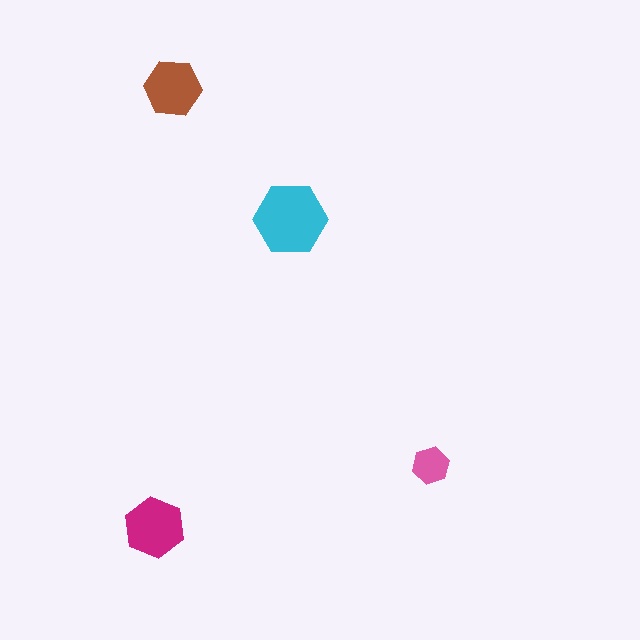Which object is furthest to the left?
The magenta hexagon is leftmost.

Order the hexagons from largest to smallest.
the cyan one, the magenta one, the brown one, the pink one.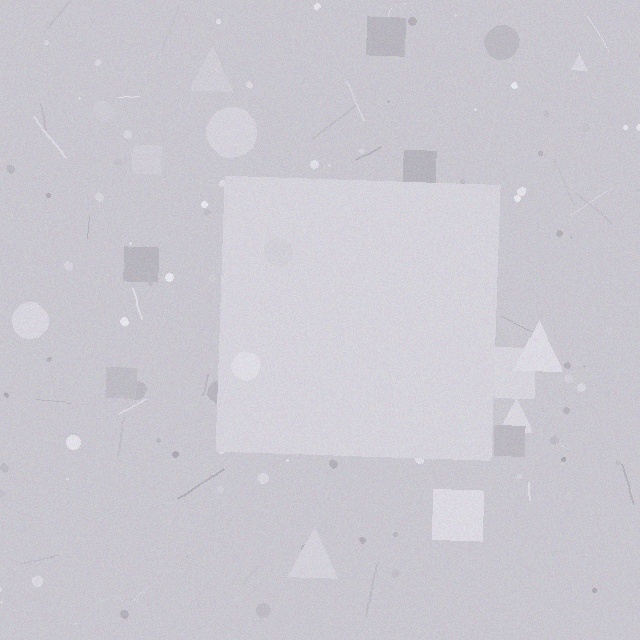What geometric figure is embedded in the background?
A square is embedded in the background.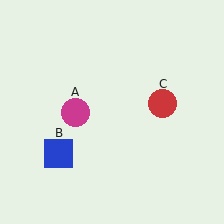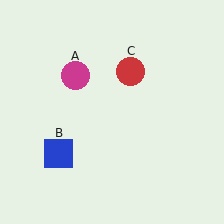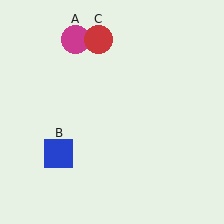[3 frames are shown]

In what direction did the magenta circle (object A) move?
The magenta circle (object A) moved up.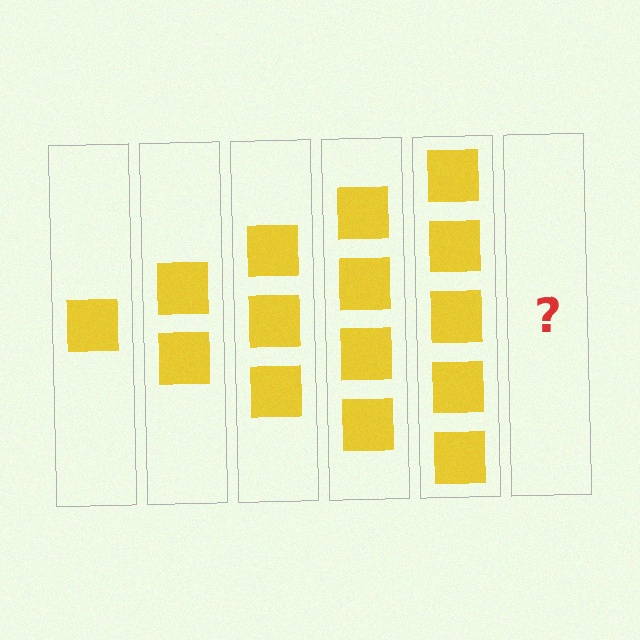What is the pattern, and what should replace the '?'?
The pattern is that each step adds one more square. The '?' should be 6 squares.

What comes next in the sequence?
The next element should be 6 squares.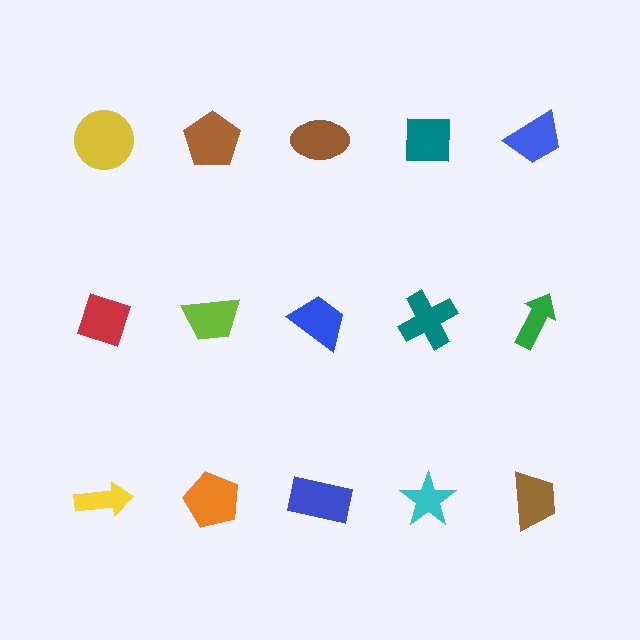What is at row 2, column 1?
A red diamond.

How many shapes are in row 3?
5 shapes.